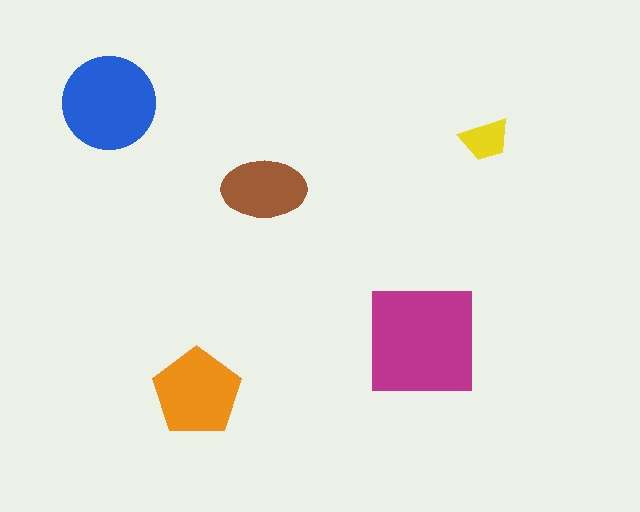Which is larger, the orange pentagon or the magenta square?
The magenta square.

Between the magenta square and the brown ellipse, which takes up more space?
The magenta square.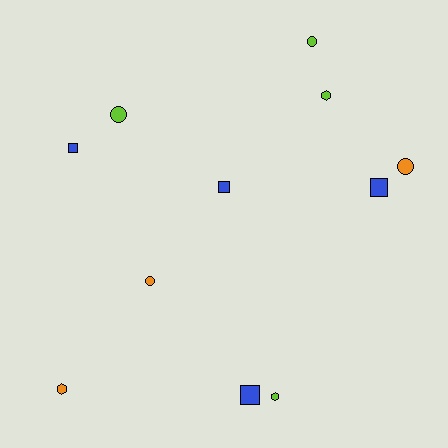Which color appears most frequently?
Blue, with 4 objects.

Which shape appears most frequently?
Square, with 4 objects.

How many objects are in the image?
There are 11 objects.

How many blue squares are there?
There are 4 blue squares.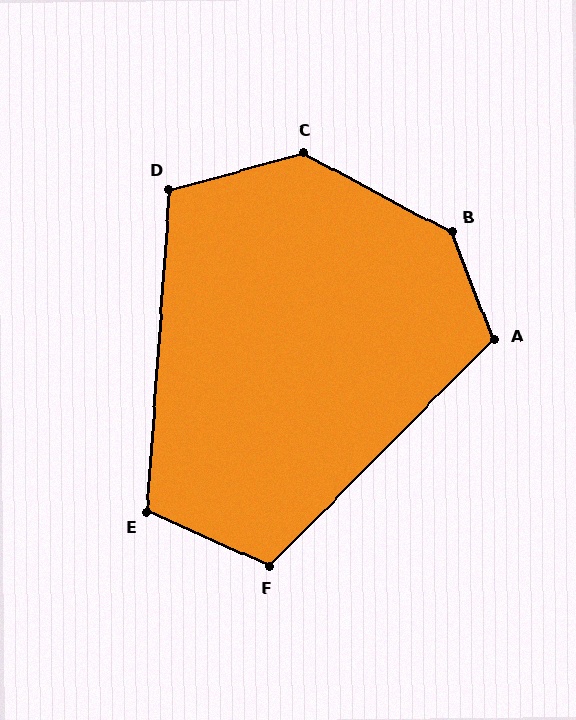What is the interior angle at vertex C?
Approximately 137 degrees (obtuse).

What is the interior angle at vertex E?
Approximately 110 degrees (obtuse).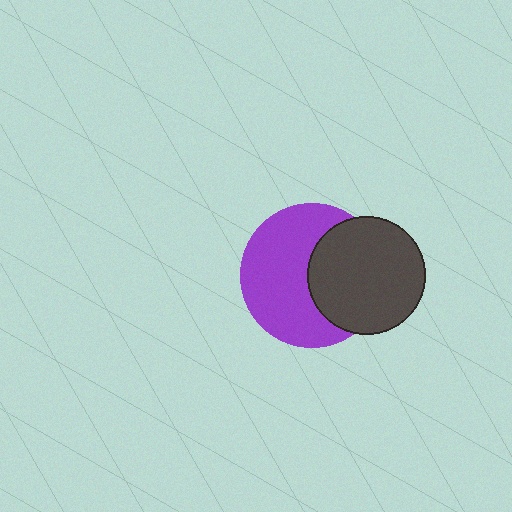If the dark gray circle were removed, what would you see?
You would see the complete purple circle.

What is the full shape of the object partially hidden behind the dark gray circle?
The partially hidden object is a purple circle.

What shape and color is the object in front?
The object in front is a dark gray circle.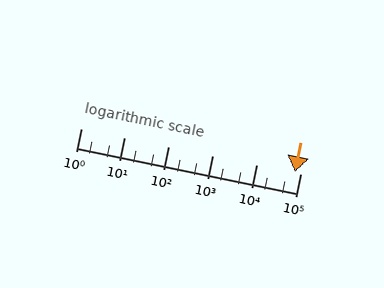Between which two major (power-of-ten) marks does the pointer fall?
The pointer is between 10000 and 100000.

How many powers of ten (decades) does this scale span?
The scale spans 5 decades, from 1 to 100000.